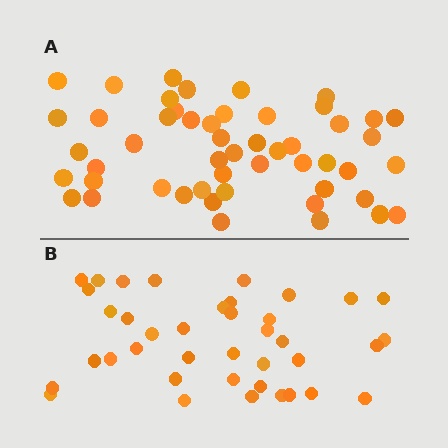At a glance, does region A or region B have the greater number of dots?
Region A (the top region) has more dots.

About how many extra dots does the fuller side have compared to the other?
Region A has roughly 12 or so more dots than region B.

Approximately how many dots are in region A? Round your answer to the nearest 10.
About 50 dots. (The exact count is 51, which rounds to 50.)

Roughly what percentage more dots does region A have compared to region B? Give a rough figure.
About 30% more.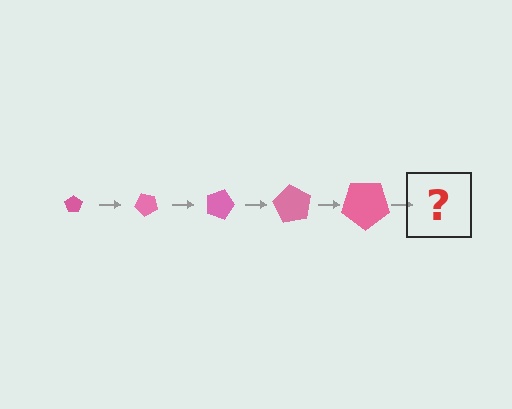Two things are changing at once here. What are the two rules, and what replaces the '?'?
The two rules are that the pentagon grows larger each step and it rotates 45 degrees each step. The '?' should be a pentagon, larger than the previous one and rotated 225 degrees from the start.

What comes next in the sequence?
The next element should be a pentagon, larger than the previous one and rotated 225 degrees from the start.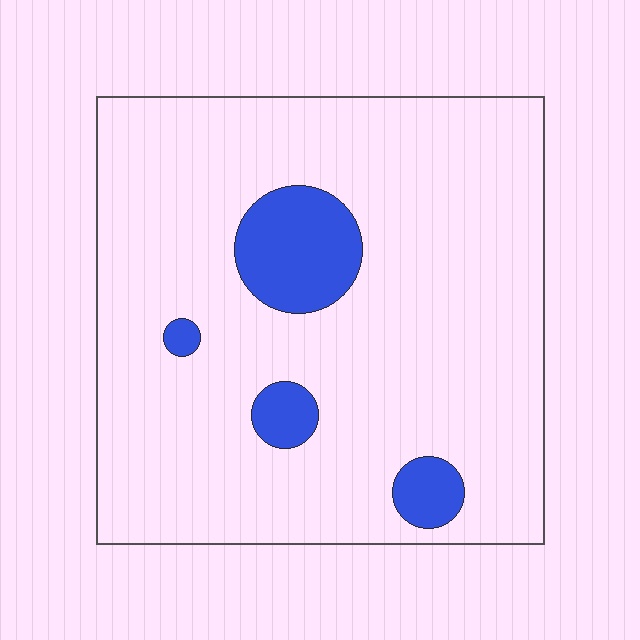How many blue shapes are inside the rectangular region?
4.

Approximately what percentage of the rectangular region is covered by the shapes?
Approximately 10%.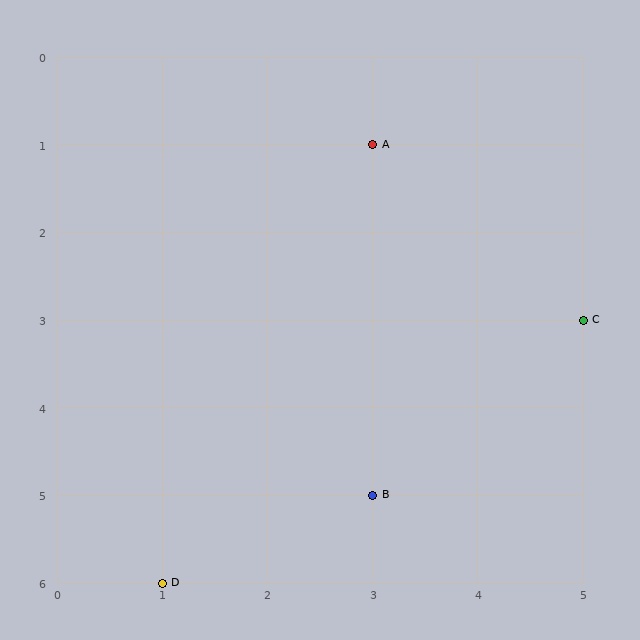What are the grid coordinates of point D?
Point D is at grid coordinates (1, 6).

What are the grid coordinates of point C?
Point C is at grid coordinates (5, 3).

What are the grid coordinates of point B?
Point B is at grid coordinates (3, 5).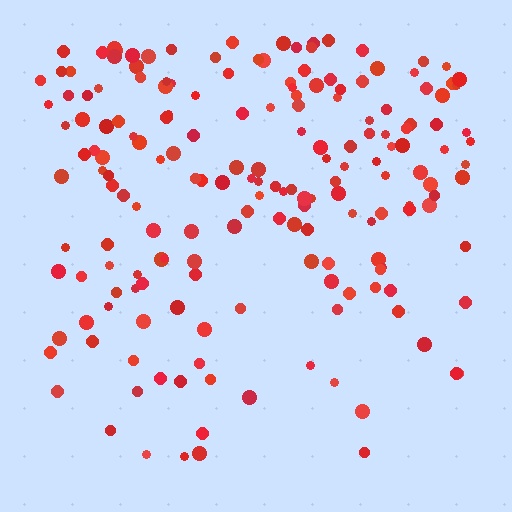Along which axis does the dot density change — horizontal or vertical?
Vertical.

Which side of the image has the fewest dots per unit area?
The bottom.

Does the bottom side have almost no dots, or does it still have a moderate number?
Still a moderate number, just noticeably fewer than the top.